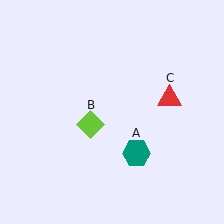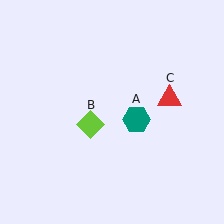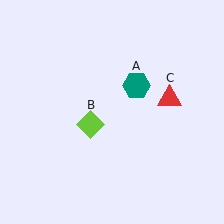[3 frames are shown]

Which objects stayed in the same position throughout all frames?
Lime diamond (object B) and red triangle (object C) remained stationary.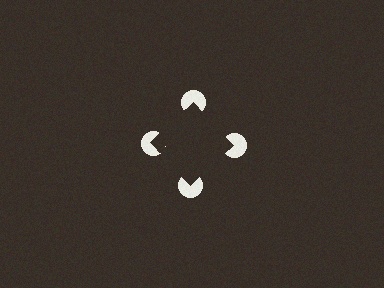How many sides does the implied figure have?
4 sides.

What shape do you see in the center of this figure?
An illusory square — its edges are inferred from the aligned wedge cuts in the pac-man discs, not physically drawn.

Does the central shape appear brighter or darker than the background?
It typically appears slightly darker than the background, even though no actual brightness change is drawn.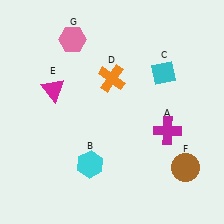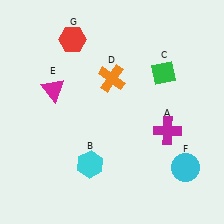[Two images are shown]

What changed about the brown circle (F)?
In Image 1, F is brown. In Image 2, it changed to cyan.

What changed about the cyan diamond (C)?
In Image 1, C is cyan. In Image 2, it changed to green.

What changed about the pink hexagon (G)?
In Image 1, G is pink. In Image 2, it changed to red.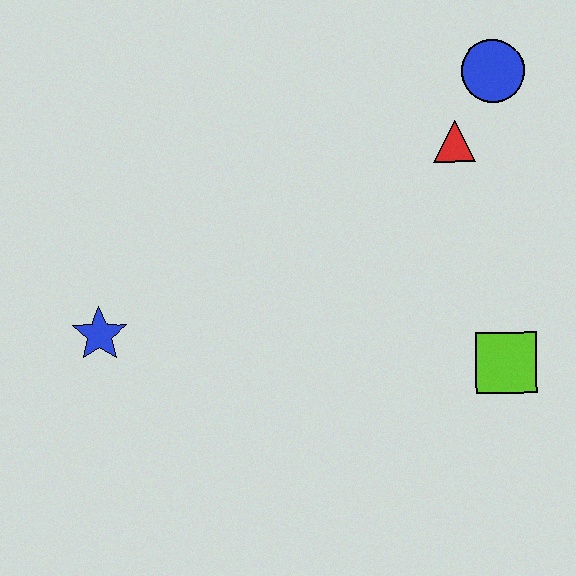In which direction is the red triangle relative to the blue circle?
The red triangle is below the blue circle.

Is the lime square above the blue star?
No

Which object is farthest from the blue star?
The blue circle is farthest from the blue star.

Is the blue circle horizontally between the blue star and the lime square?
Yes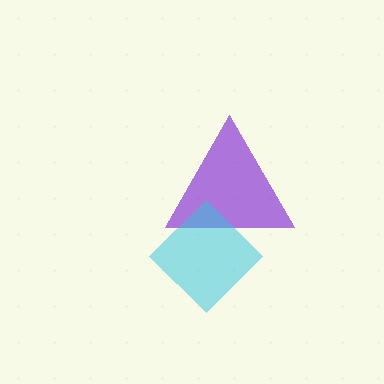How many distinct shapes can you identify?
There are 2 distinct shapes: a purple triangle, a cyan diamond.